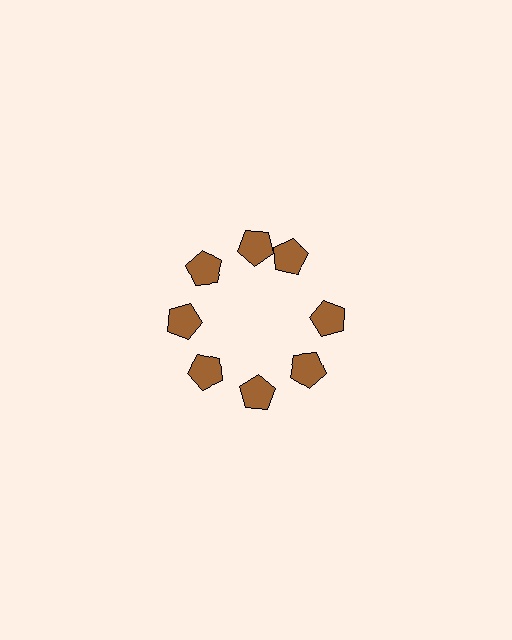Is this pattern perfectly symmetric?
No. The 8 brown pentagons are arranged in a ring, but one element near the 2 o'clock position is rotated out of alignment along the ring, breaking the 8-fold rotational symmetry.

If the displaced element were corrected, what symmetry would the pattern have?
It would have 8-fold rotational symmetry — the pattern would map onto itself every 45 degrees.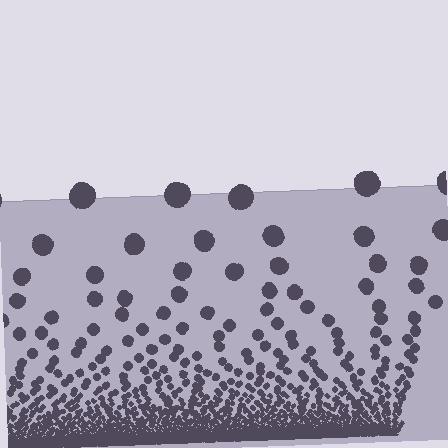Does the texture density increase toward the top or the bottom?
Density increases toward the bottom.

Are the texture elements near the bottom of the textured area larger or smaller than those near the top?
Smaller. The gradient is inverted — elements near the bottom are smaller and denser.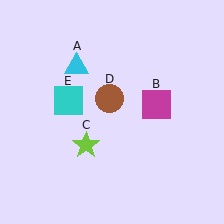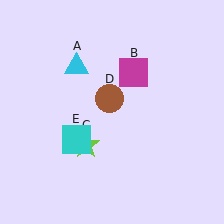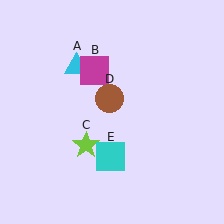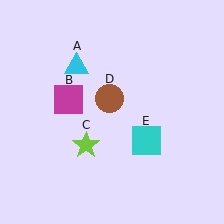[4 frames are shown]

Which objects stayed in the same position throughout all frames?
Cyan triangle (object A) and lime star (object C) and brown circle (object D) remained stationary.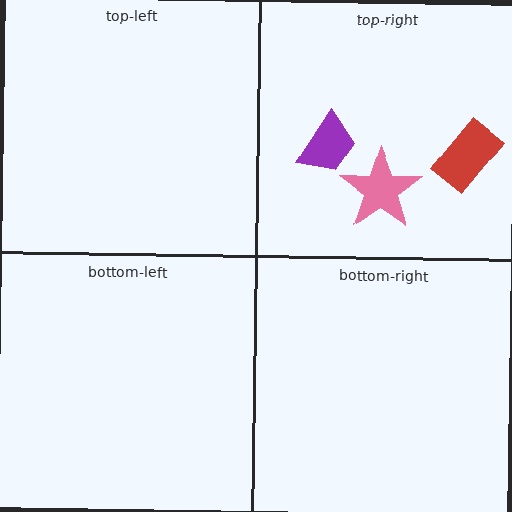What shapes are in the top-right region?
The red rectangle, the purple trapezoid, the pink star.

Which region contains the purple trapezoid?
The top-right region.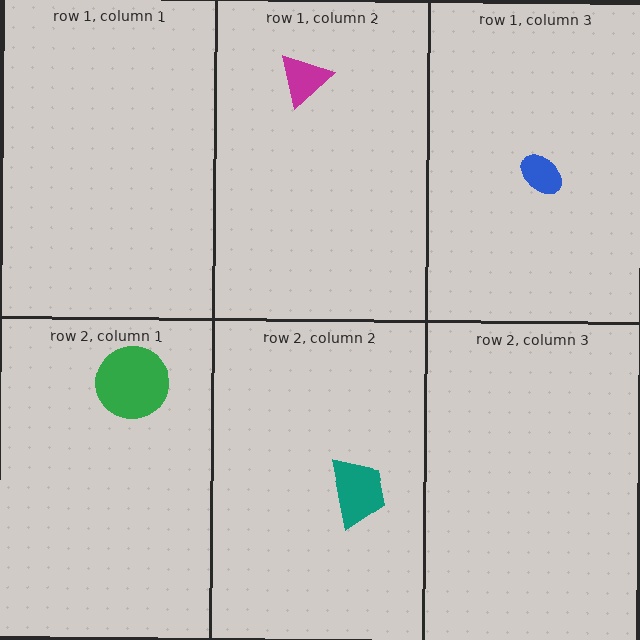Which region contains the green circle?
The row 2, column 1 region.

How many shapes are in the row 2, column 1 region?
1.